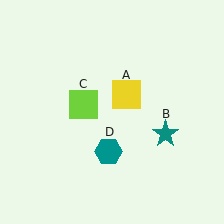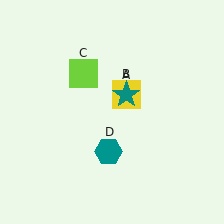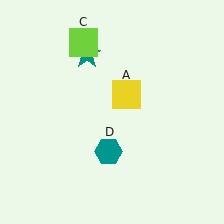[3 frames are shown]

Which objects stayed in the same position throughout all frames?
Yellow square (object A) and teal hexagon (object D) remained stationary.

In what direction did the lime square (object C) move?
The lime square (object C) moved up.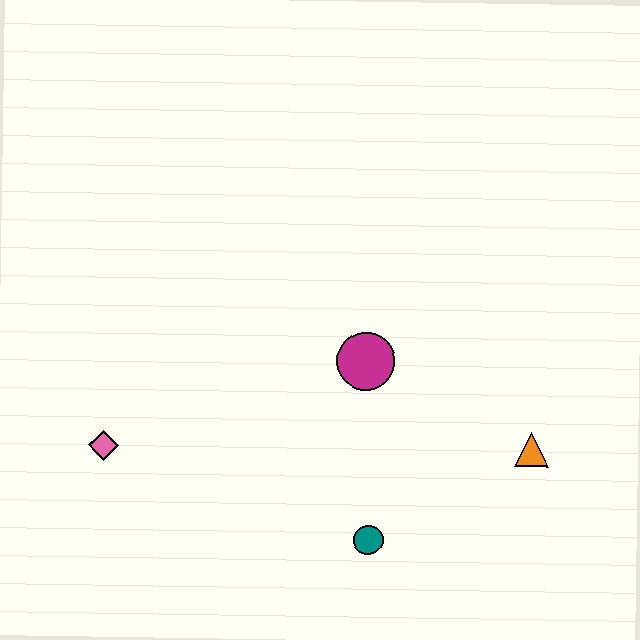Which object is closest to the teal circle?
The magenta circle is closest to the teal circle.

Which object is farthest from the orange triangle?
The pink diamond is farthest from the orange triangle.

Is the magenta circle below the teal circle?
No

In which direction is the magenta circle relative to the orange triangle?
The magenta circle is to the left of the orange triangle.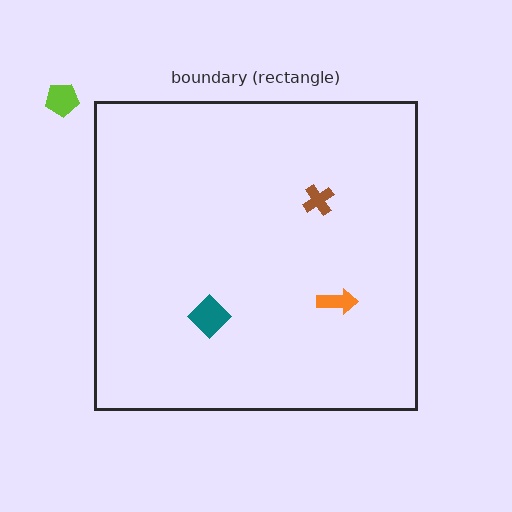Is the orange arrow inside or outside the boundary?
Inside.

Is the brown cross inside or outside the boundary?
Inside.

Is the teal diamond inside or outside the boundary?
Inside.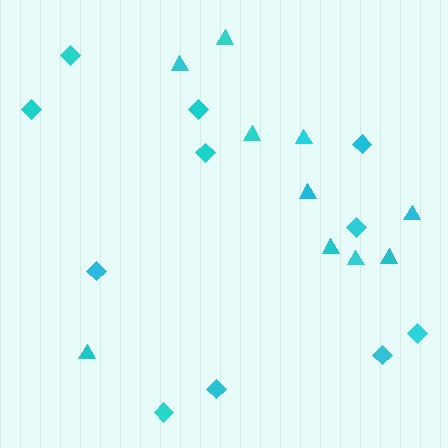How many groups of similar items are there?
There are 2 groups: one group of diamonds (11) and one group of triangles (10).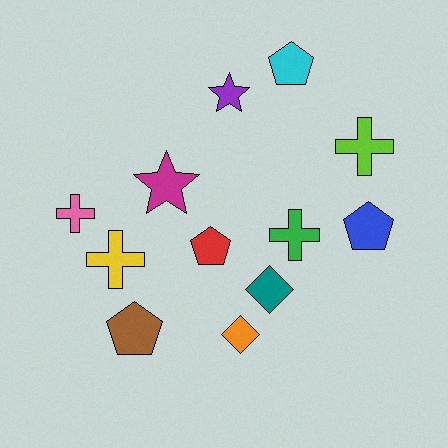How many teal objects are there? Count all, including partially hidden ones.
There is 1 teal object.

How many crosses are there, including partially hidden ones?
There are 4 crosses.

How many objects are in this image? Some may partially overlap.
There are 12 objects.